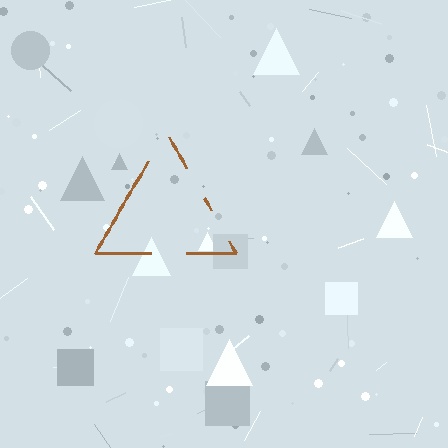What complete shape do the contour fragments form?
The contour fragments form a triangle.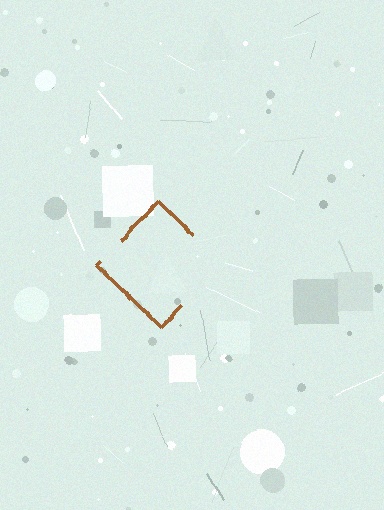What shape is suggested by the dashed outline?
The dashed outline suggests a diamond.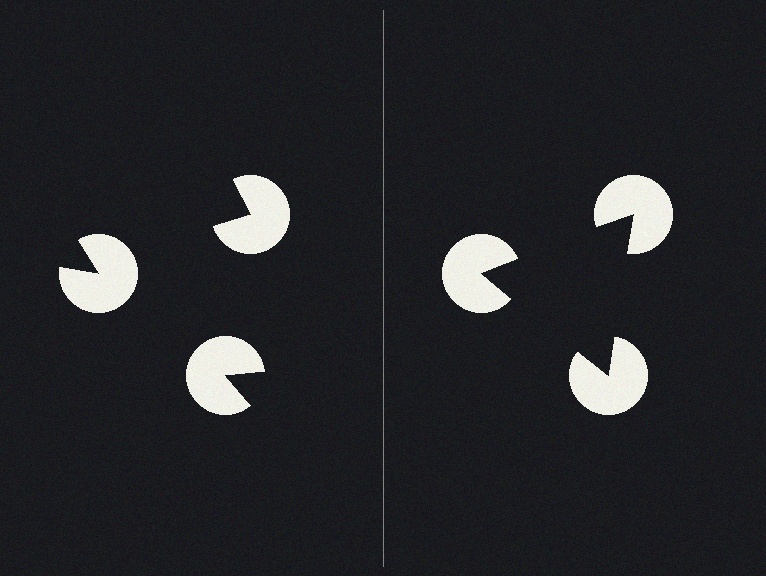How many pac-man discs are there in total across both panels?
6 — 3 on each side.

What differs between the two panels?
The pac-man discs are positioned identically on both sides; only the wedge orientations differ. On the right they align to a triangle; on the left they are misaligned.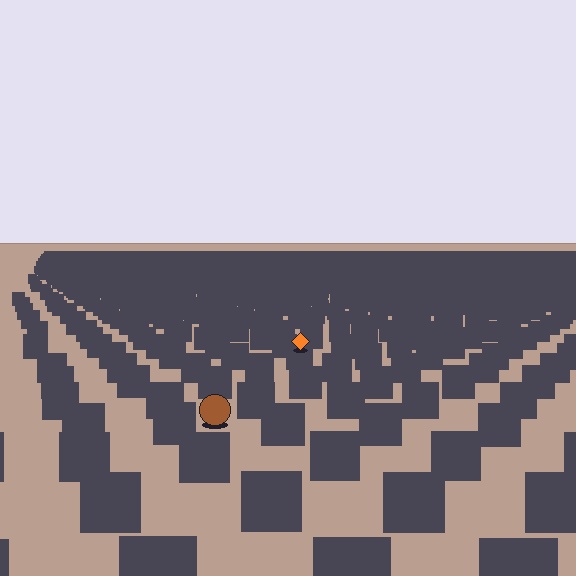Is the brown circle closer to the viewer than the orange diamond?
Yes. The brown circle is closer — you can tell from the texture gradient: the ground texture is coarser near it.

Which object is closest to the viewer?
The brown circle is closest. The texture marks near it are larger and more spread out.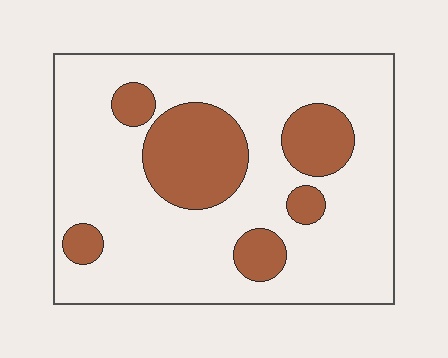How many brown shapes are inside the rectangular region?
6.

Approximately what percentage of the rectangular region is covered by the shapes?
Approximately 25%.